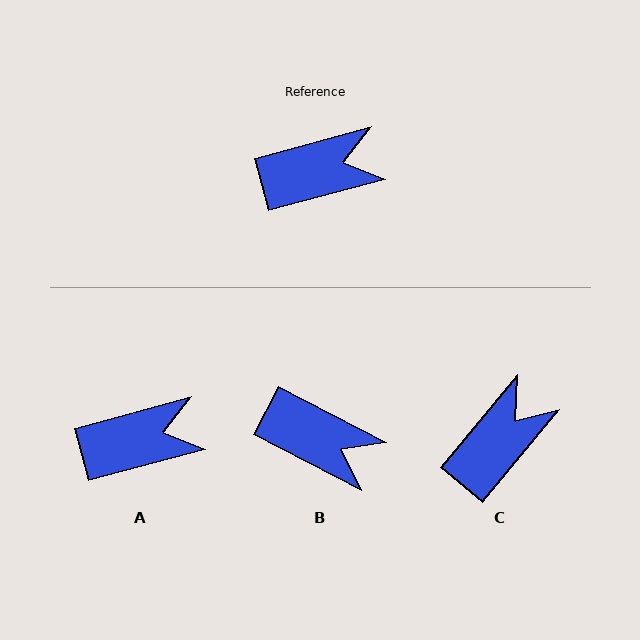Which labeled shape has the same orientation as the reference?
A.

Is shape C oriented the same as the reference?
No, it is off by about 35 degrees.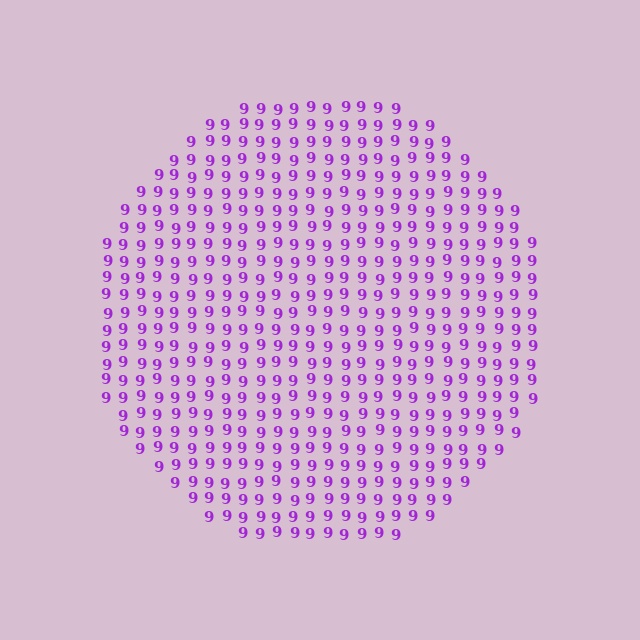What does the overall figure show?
The overall figure shows a circle.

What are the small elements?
The small elements are digit 9's.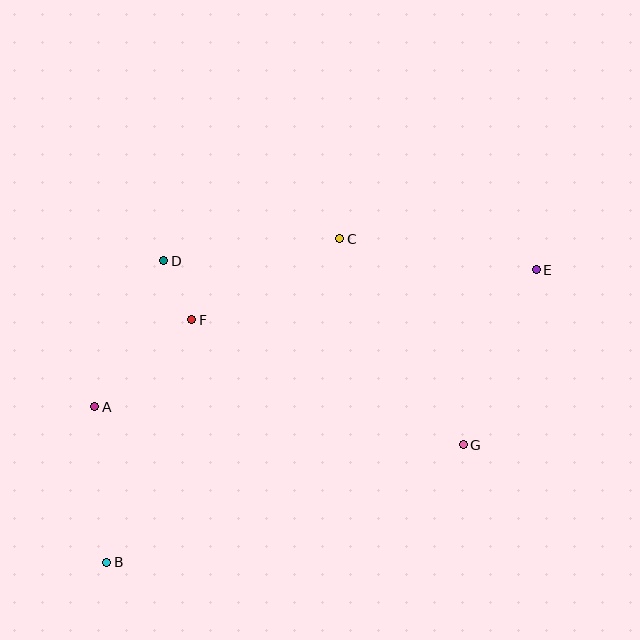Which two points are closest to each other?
Points D and F are closest to each other.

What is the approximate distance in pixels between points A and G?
The distance between A and G is approximately 370 pixels.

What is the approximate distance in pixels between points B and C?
The distance between B and C is approximately 399 pixels.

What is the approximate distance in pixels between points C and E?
The distance between C and E is approximately 199 pixels.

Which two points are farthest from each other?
Points B and E are farthest from each other.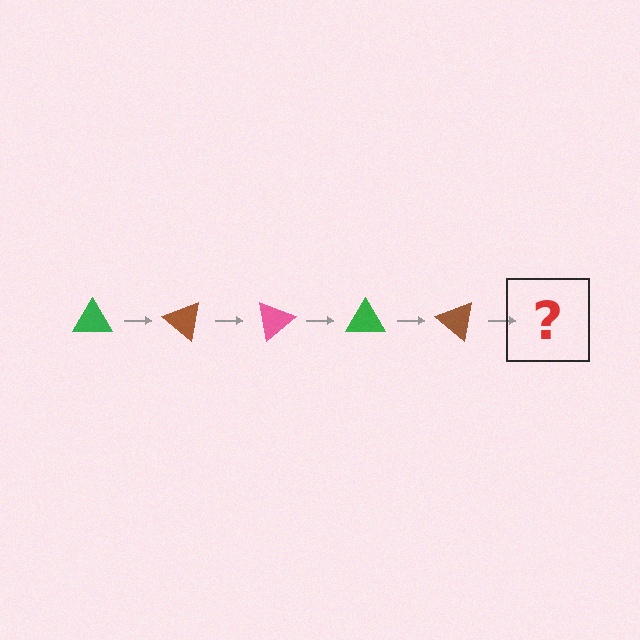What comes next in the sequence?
The next element should be a pink triangle, rotated 200 degrees from the start.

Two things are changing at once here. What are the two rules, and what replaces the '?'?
The two rules are that it rotates 40 degrees each step and the color cycles through green, brown, and pink. The '?' should be a pink triangle, rotated 200 degrees from the start.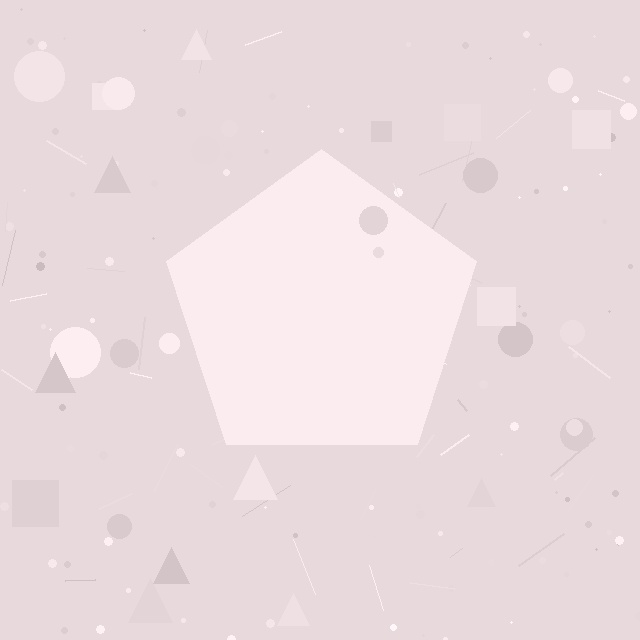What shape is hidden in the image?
A pentagon is hidden in the image.